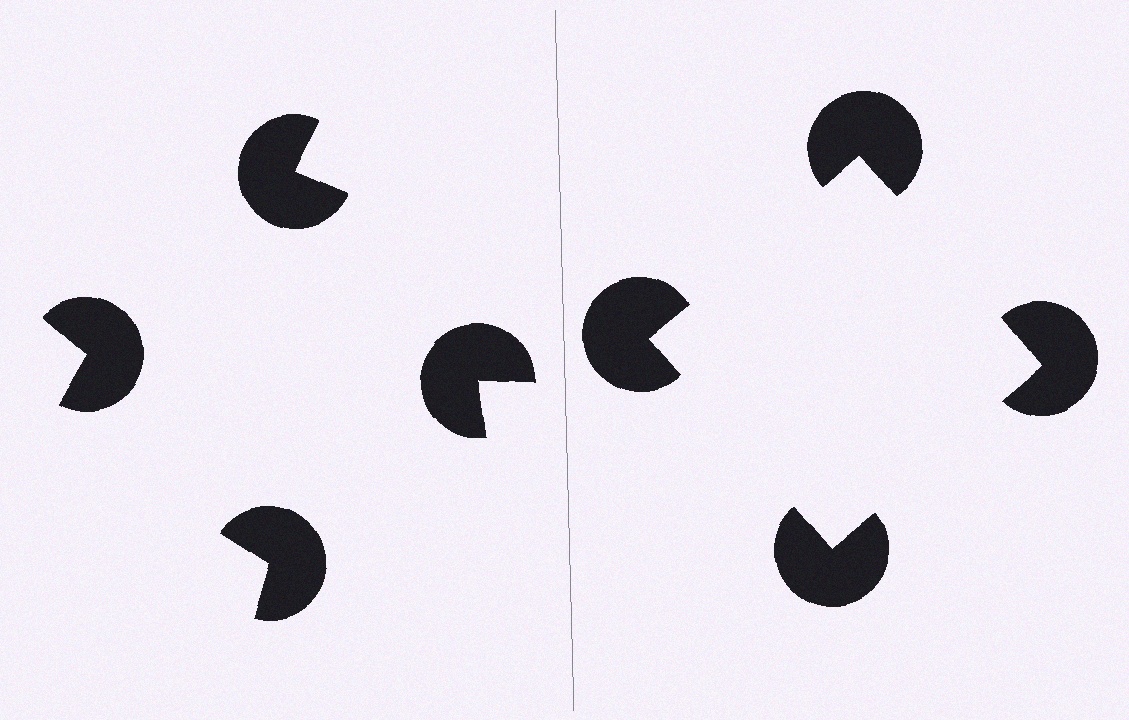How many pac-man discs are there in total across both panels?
8 — 4 on each side.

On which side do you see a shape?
An illusory square appears on the right side. On the left side the wedge cuts are rotated, so no coherent shape forms.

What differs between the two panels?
The pac-man discs are positioned identically on both sides; only the wedge orientations differ. On the right they align to a square; on the left they are misaligned.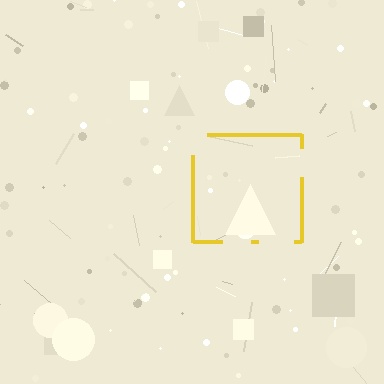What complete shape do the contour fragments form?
The contour fragments form a square.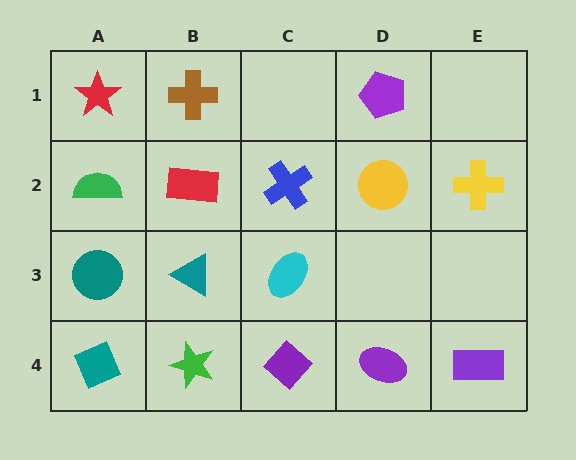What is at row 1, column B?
A brown cross.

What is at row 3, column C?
A cyan ellipse.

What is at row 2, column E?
A yellow cross.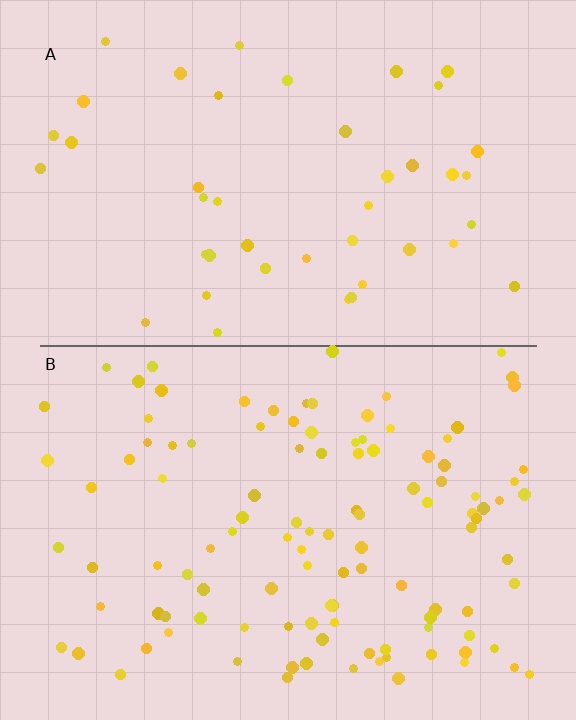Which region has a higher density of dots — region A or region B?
B (the bottom).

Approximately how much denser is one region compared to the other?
Approximately 2.6× — region B over region A.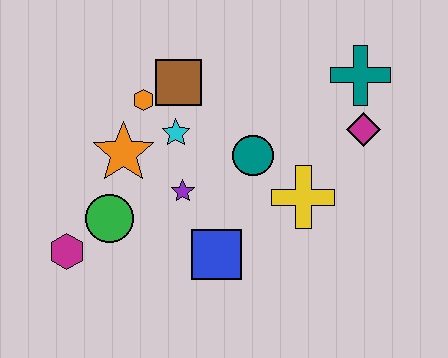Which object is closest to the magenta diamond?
The teal cross is closest to the magenta diamond.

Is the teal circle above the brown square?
No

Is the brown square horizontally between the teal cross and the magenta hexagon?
Yes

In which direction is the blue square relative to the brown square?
The blue square is below the brown square.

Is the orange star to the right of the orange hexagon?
No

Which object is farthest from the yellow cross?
The magenta hexagon is farthest from the yellow cross.